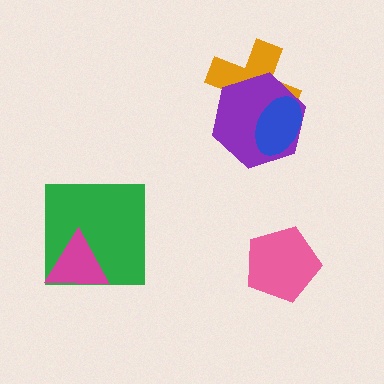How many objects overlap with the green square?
1 object overlaps with the green square.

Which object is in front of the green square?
The magenta triangle is in front of the green square.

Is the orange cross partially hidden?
Yes, it is partially covered by another shape.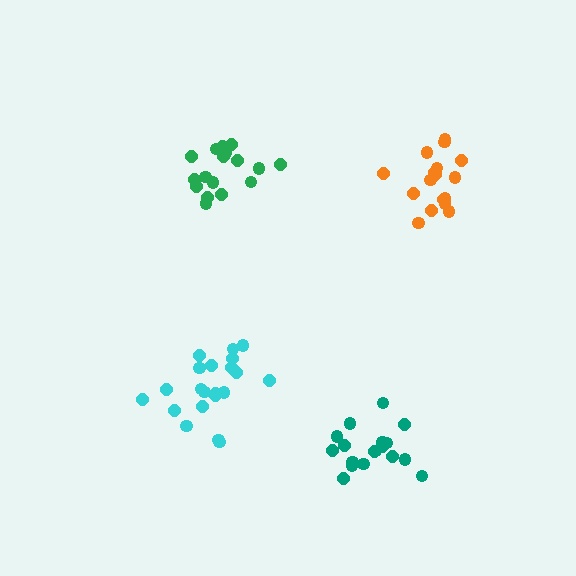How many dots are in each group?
Group 1: 21 dots, Group 2: 17 dots, Group 3: 17 dots, Group 4: 18 dots (73 total).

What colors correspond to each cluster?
The clusters are colored: cyan, orange, green, teal.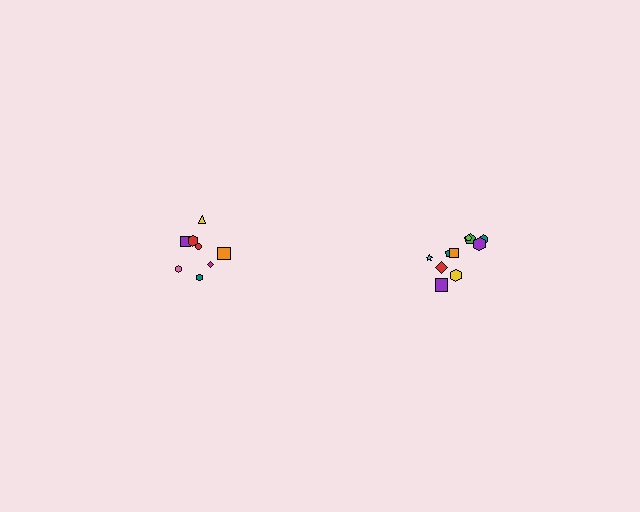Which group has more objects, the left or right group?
The right group.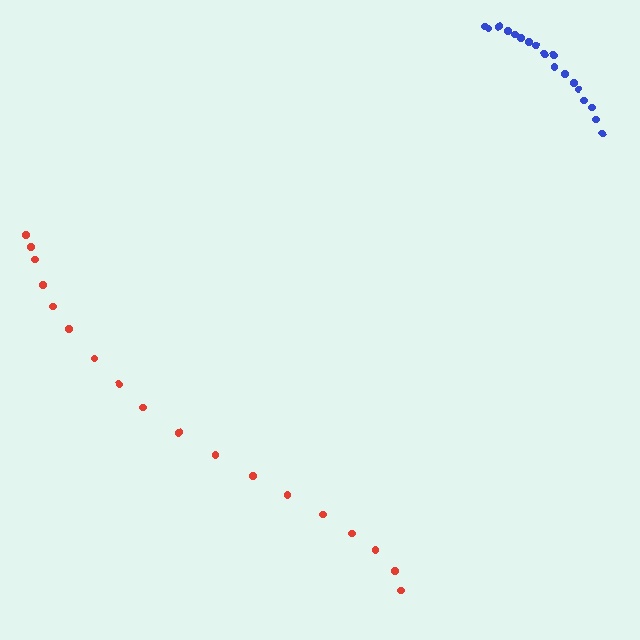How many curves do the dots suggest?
There are 2 distinct paths.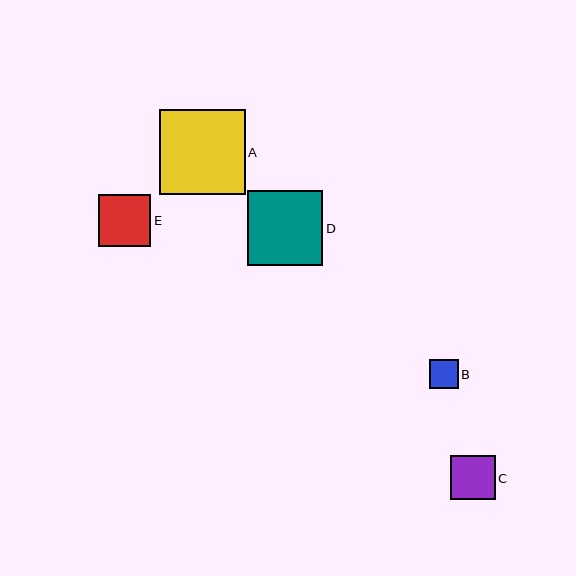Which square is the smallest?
Square B is the smallest with a size of approximately 29 pixels.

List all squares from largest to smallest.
From largest to smallest: A, D, E, C, B.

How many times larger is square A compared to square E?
Square A is approximately 1.6 times the size of square E.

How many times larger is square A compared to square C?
Square A is approximately 1.9 times the size of square C.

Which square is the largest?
Square A is the largest with a size of approximately 85 pixels.